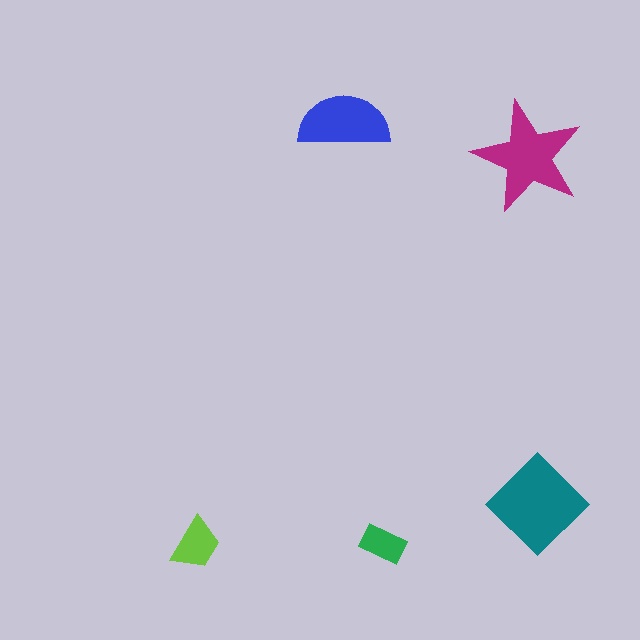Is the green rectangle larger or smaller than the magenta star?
Smaller.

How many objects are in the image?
There are 5 objects in the image.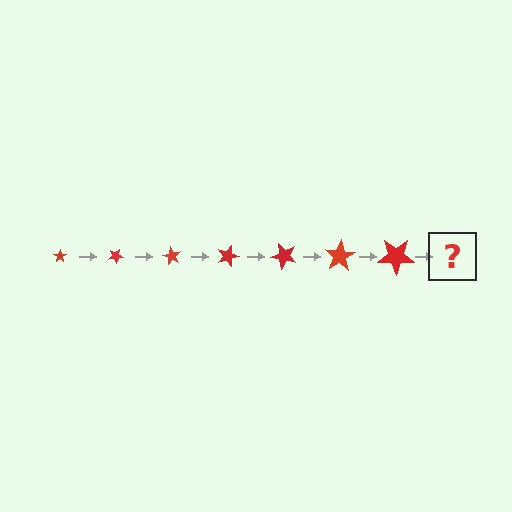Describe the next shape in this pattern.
It should be a star, larger than the previous one and rotated 210 degrees from the start.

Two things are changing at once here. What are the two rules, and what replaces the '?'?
The two rules are that the star grows larger each step and it rotates 30 degrees each step. The '?' should be a star, larger than the previous one and rotated 210 degrees from the start.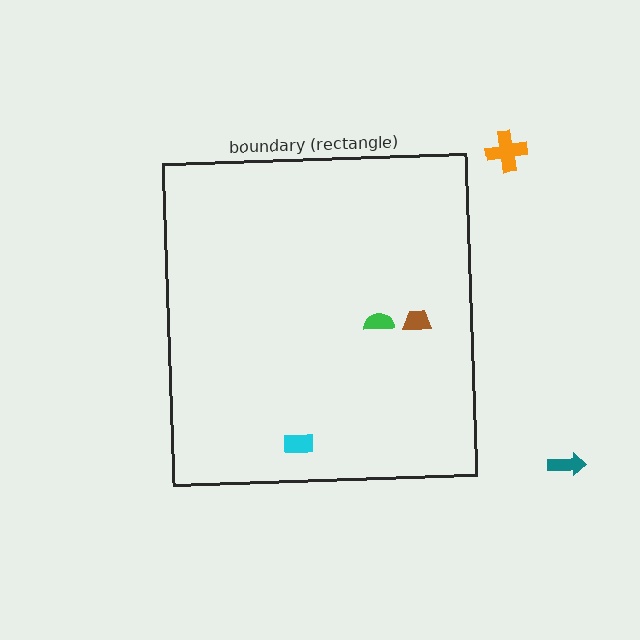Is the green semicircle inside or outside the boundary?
Inside.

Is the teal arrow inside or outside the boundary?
Outside.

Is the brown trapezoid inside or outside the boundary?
Inside.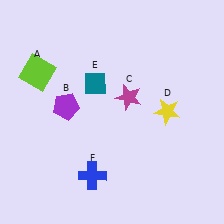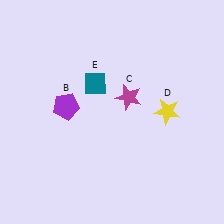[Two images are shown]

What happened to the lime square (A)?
The lime square (A) was removed in Image 2. It was in the top-left area of Image 1.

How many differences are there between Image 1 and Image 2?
There are 2 differences between the two images.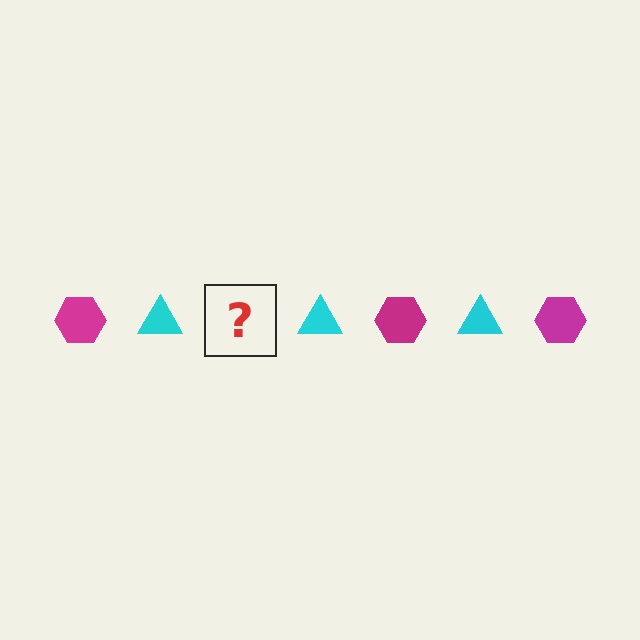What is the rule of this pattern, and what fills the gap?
The rule is that the pattern alternates between magenta hexagon and cyan triangle. The gap should be filled with a magenta hexagon.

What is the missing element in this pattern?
The missing element is a magenta hexagon.